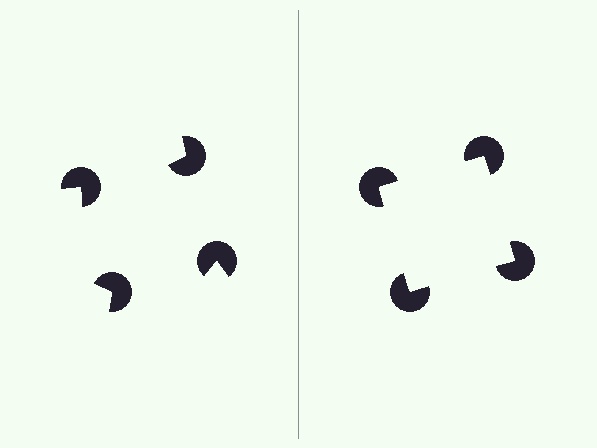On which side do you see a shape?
An illusory square appears on the right side. On the left side the wedge cuts are rotated, so no coherent shape forms.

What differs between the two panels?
The pac-man discs are positioned identically on both sides; only the wedge orientations differ. On the right they align to a square; on the left they are misaligned.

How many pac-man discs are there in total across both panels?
8 — 4 on each side.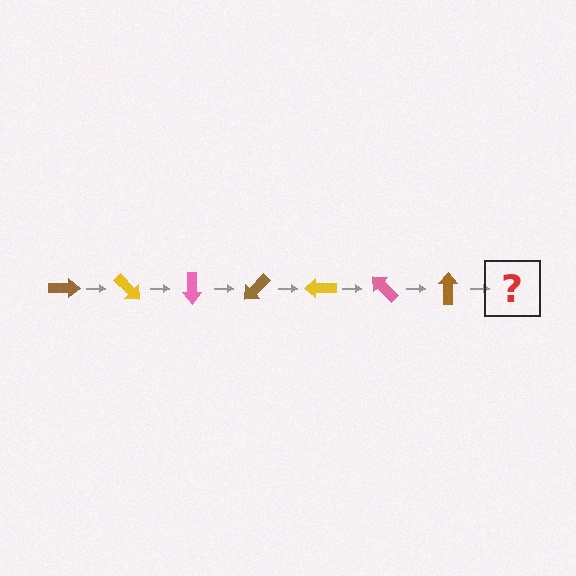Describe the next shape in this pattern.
It should be a yellow arrow, rotated 315 degrees from the start.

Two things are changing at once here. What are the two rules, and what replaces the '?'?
The two rules are that it rotates 45 degrees each step and the color cycles through brown, yellow, and pink. The '?' should be a yellow arrow, rotated 315 degrees from the start.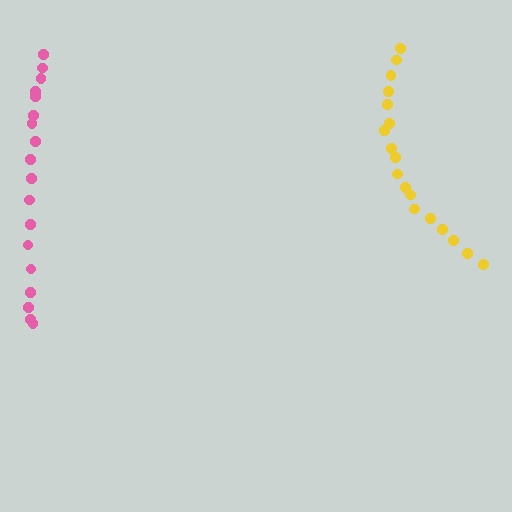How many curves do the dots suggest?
There are 2 distinct paths.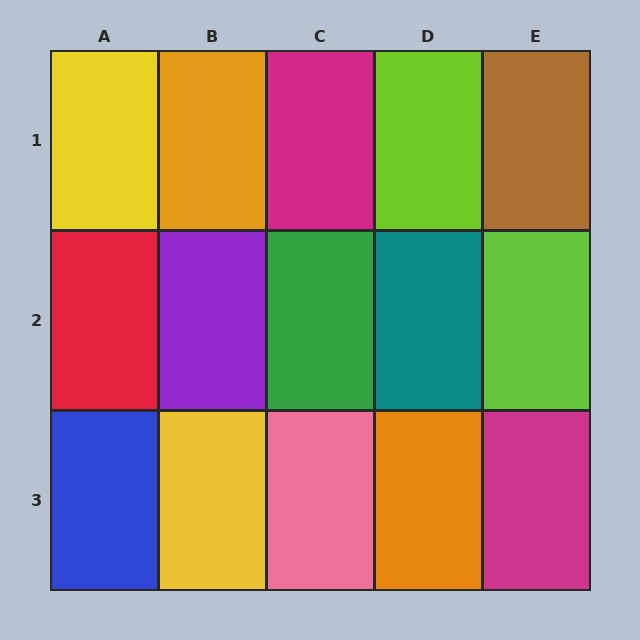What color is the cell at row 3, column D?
Orange.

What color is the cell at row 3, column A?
Blue.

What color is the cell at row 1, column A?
Yellow.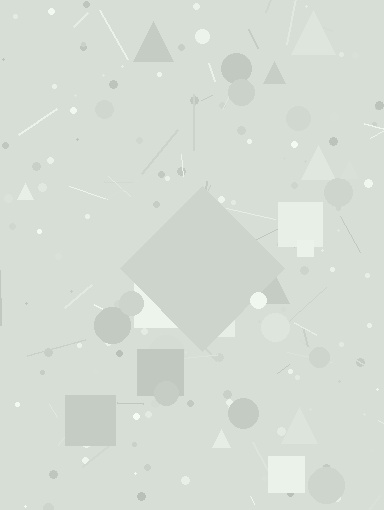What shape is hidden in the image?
A diamond is hidden in the image.